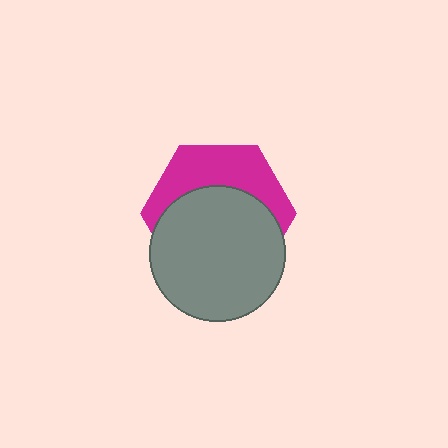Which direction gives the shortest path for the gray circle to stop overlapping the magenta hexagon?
Moving down gives the shortest separation.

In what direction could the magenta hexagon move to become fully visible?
The magenta hexagon could move up. That would shift it out from behind the gray circle entirely.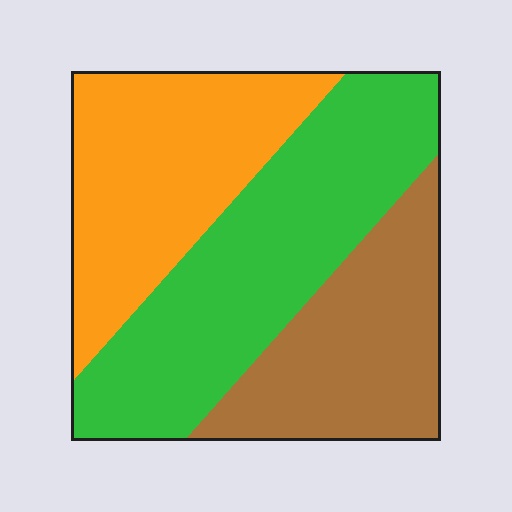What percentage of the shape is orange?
Orange covers roughly 30% of the shape.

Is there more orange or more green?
Green.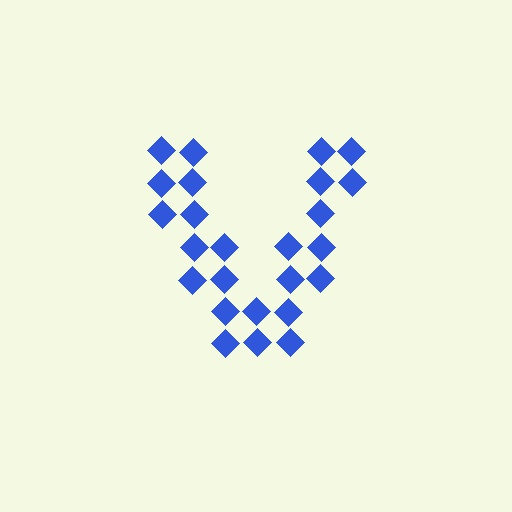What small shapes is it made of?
It is made of small diamonds.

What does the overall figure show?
The overall figure shows the letter V.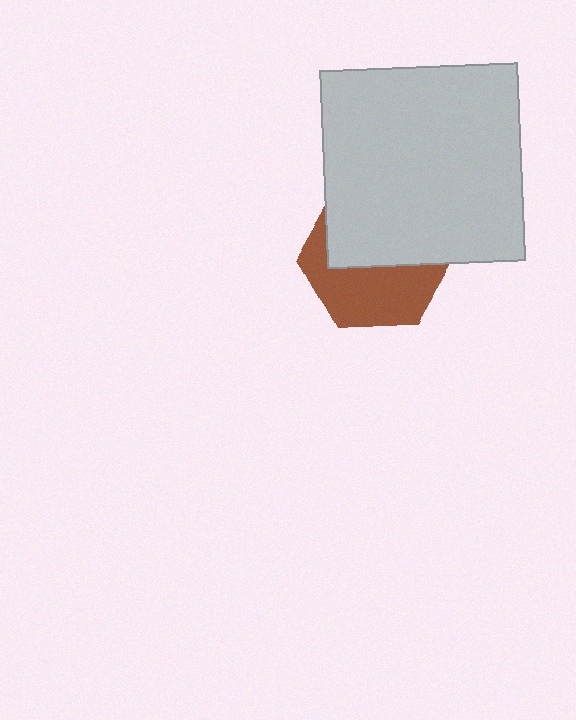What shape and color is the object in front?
The object in front is a light gray square.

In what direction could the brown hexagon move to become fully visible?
The brown hexagon could move down. That would shift it out from behind the light gray square entirely.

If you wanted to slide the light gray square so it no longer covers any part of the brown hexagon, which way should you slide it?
Slide it up — that is the most direct way to separate the two shapes.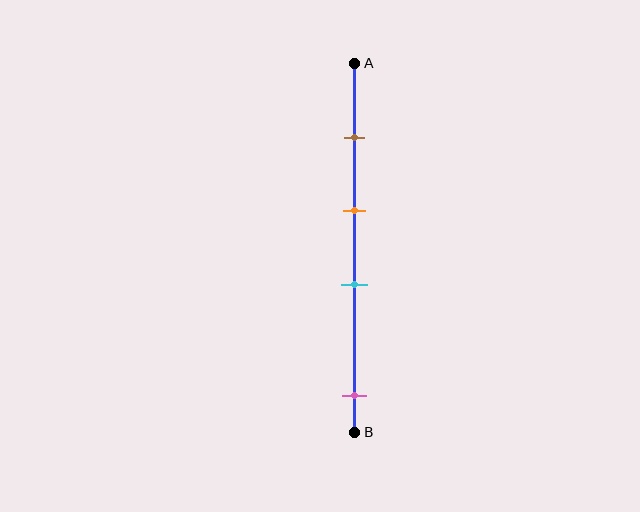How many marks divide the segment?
There are 4 marks dividing the segment.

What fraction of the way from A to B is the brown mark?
The brown mark is approximately 20% (0.2) of the way from A to B.